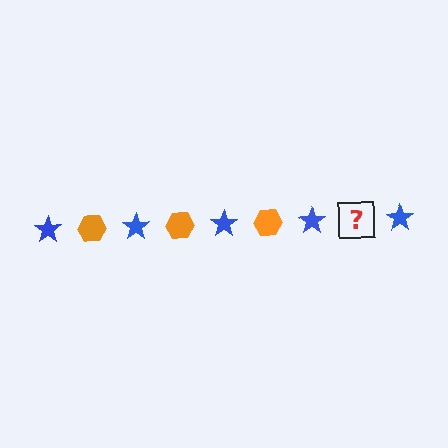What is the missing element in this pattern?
The missing element is an orange hexagon.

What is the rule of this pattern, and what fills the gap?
The rule is that the pattern alternates between blue star and orange hexagon. The gap should be filled with an orange hexagon.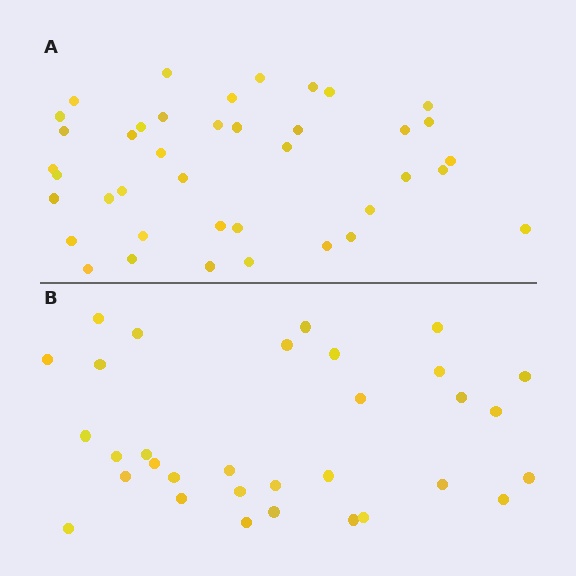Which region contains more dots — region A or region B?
Region A (the top region) has more dots.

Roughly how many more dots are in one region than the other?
Region A has roughly 8 or so more dots than region B.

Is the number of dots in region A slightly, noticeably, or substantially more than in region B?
Region A has noticeably more, but not dramatically so. The ratio is roughly 1.2 to 1.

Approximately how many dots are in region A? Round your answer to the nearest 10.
About 40 dots.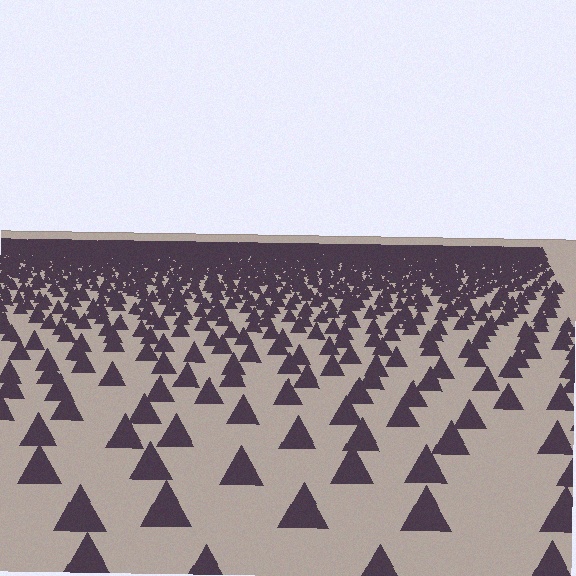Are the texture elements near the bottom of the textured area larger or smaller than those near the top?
Larger. Near the bottom, elements are closer to the viewer and appear at a bigger on-screen size.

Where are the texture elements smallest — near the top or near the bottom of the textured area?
Near the top.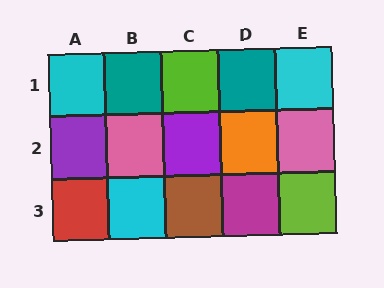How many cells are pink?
2 cells are pink.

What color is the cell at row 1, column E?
Cyan.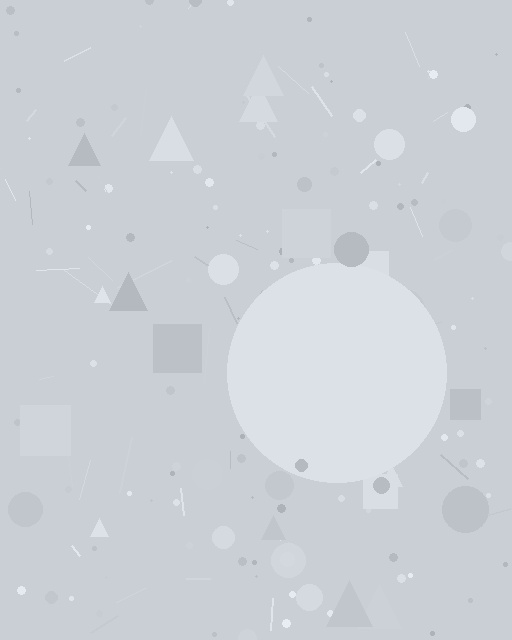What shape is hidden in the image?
A circle is hidden in the image.